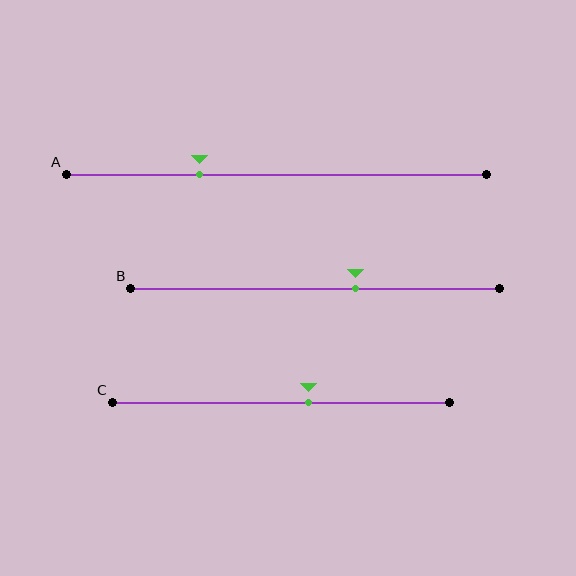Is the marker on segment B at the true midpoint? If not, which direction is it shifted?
No, the marker on segment B is shifted to the right by about 11% of the segment length.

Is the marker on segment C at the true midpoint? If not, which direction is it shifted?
No, the marker on segment C is shifted to the right by about 8% of the segment length.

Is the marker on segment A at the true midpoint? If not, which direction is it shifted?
No, the marker on segment A is shifted to the left by about 18% of the segment length.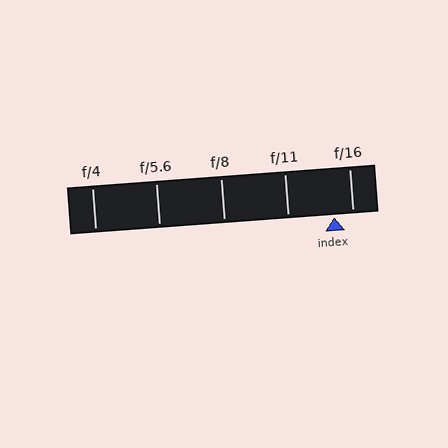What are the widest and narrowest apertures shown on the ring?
The widest aperture shown is f/4 and the narrowest is f/16.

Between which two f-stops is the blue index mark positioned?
The index mark is between f/11 and f/16.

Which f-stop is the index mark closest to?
The index mark is closest to f/16.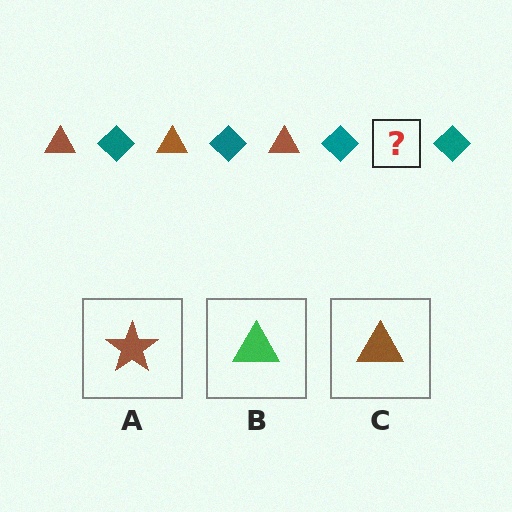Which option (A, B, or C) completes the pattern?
C.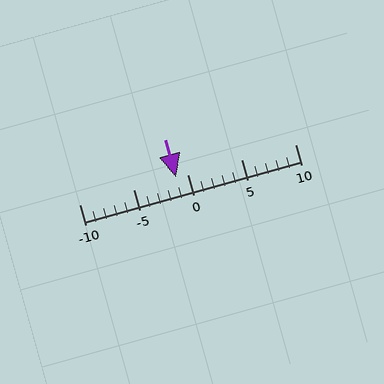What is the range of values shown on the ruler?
The ruler shows values from -10 to 10.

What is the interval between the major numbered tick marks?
The major tick marks are spaced 5 units apart.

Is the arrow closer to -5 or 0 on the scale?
The arrow is closer to 0.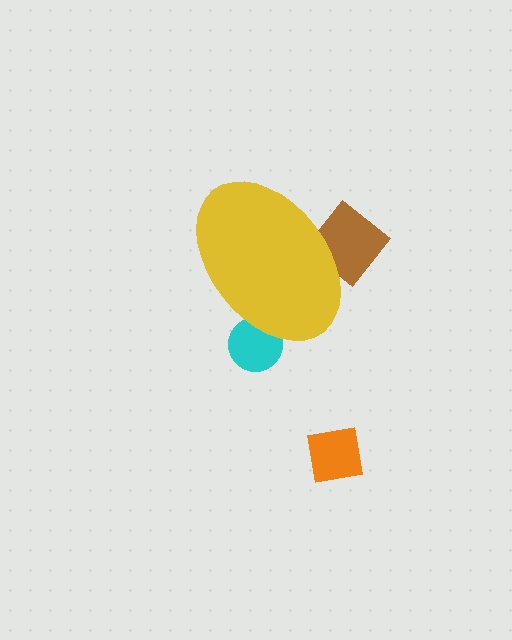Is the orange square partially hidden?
No, the orange square is fully visible.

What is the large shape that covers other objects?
A yellow ellipse.